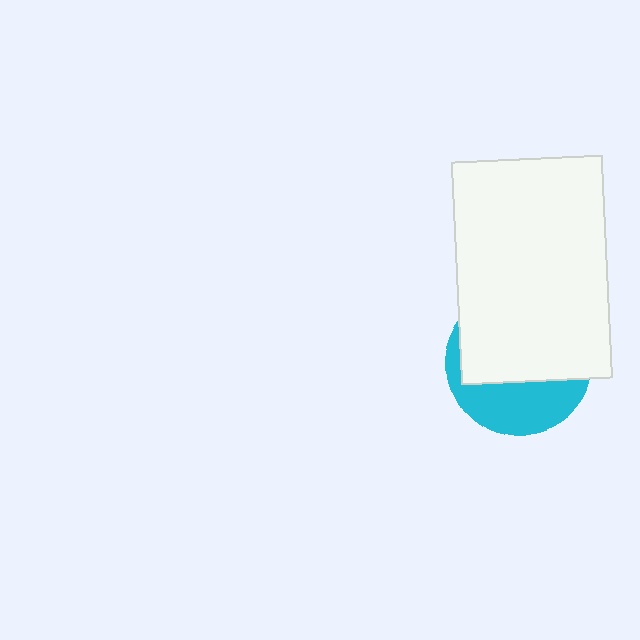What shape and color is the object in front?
The object in front is a white rectangle.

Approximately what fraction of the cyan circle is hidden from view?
Roughly 63% of the cyan circle is hidden behind the white rectangle.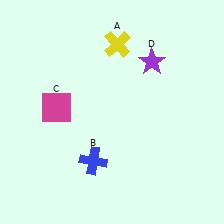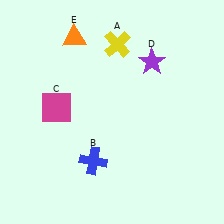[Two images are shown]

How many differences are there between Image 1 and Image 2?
There is 1 difference between the two images.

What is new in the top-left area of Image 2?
An orange triangle (E) was added in the top-left area of Image 2.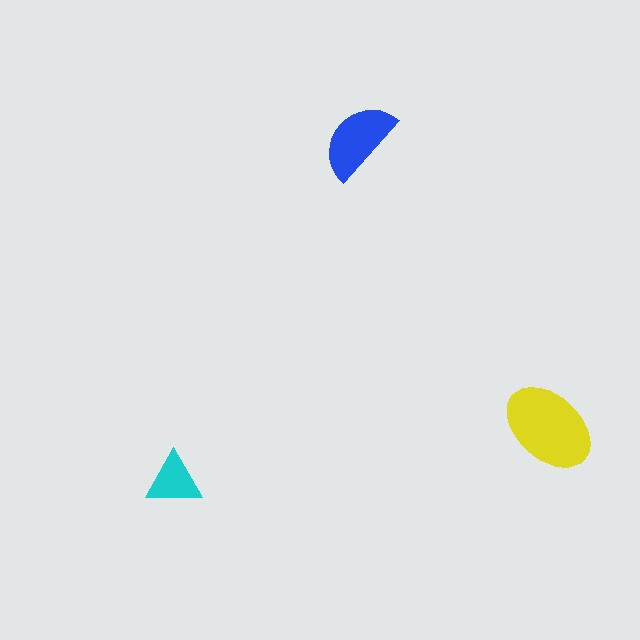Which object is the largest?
The yellow ellipse.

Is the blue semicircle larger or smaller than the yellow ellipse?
Smaller.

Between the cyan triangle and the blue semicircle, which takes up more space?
The blue semicircle.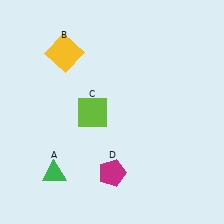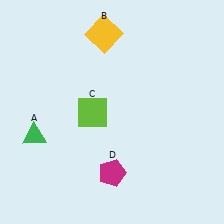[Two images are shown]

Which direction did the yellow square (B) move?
The yellow square (B) moved right.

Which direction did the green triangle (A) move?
The green triangle (A) moved up.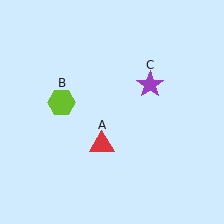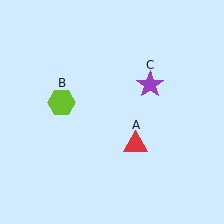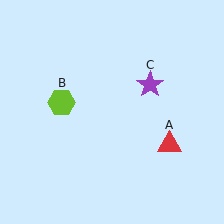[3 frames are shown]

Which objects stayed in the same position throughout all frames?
Lime hexagon (object B) and purple star (object C) remained stationary.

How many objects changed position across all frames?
1 object changed position: red triangle (object A).